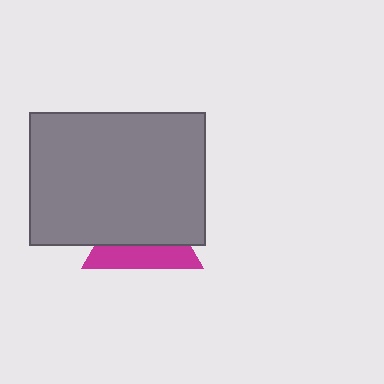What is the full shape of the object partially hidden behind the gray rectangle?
The partially hidden object is a magenta triangle.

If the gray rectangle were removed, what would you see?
You would see the complete magenta triangle.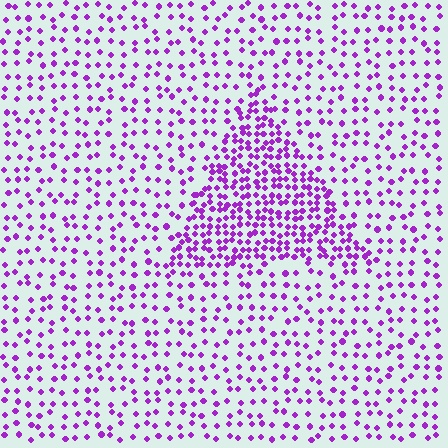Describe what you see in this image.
The image contains small purple elements arranged at two different densities. A triangle-shaped region is visible where the elements are more densely packed than the surrounding area.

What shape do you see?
I see a triangle.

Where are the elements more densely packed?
The elements are more densely packed inside the triangle boundary.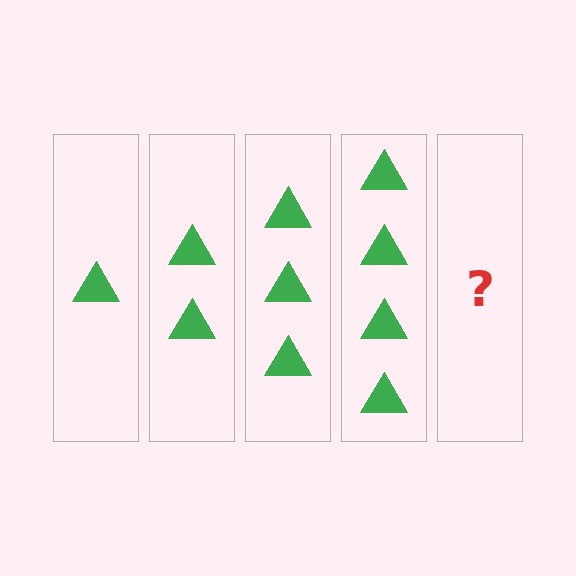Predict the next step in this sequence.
The next step is 5 triangles.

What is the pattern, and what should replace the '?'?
The pattern is that each step adds one more triangle. The '?' should be 5 triangles.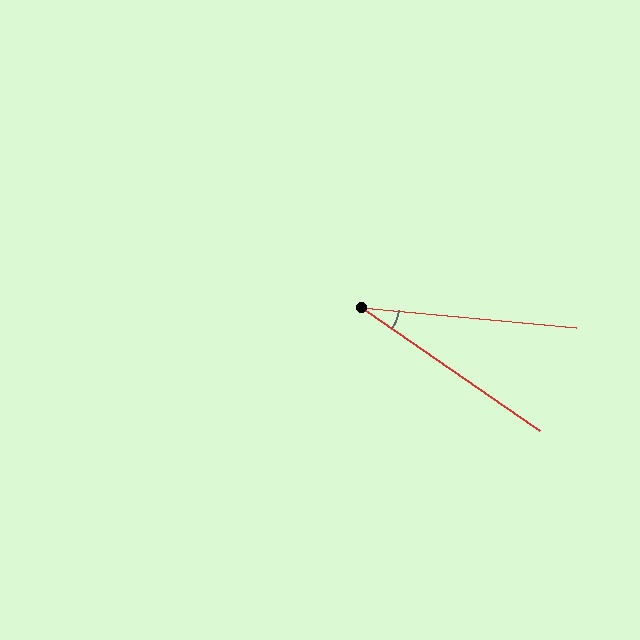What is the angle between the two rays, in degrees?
Approximately 29 degrees.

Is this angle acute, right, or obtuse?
It is acute.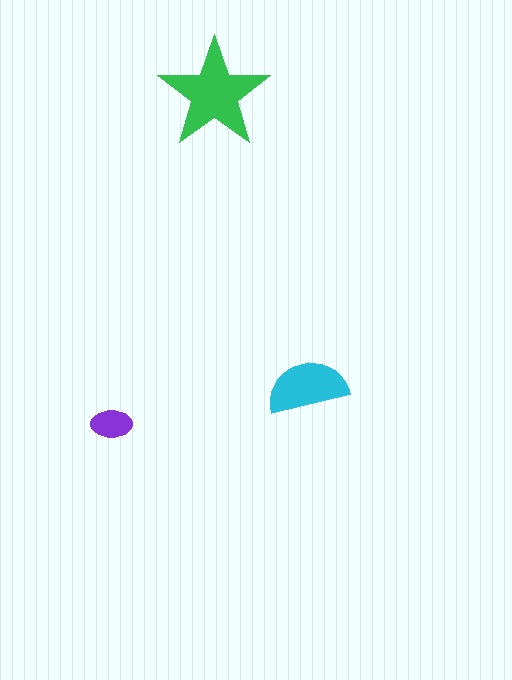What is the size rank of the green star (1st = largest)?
1st.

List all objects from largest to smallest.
The green star, the cyan semicircle, the purple ellipse.